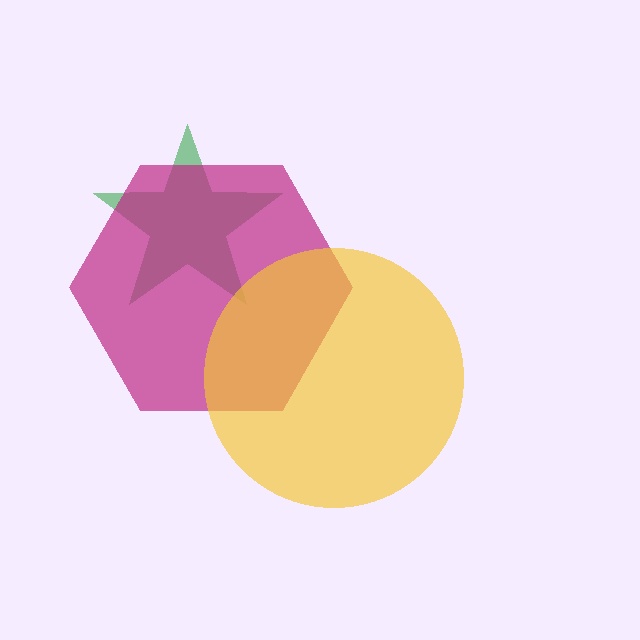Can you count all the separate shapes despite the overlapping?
Yes, there are 3 separate shapes.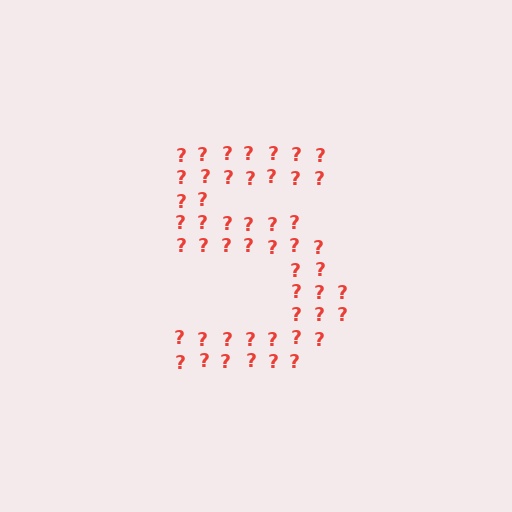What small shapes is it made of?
It is made of small question marks.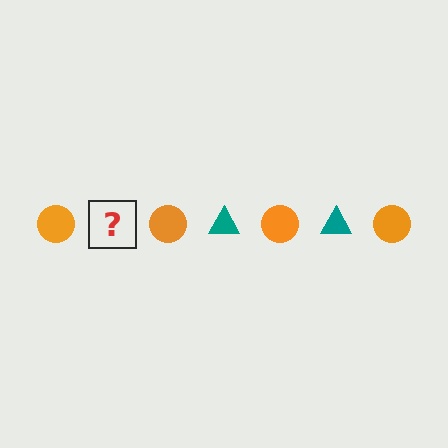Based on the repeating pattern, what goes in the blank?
The blank should be a teal triangle.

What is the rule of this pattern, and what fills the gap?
The rule is that the pattern alternates between orange circle and teal triangle. The gap should be filled with a teal triangle.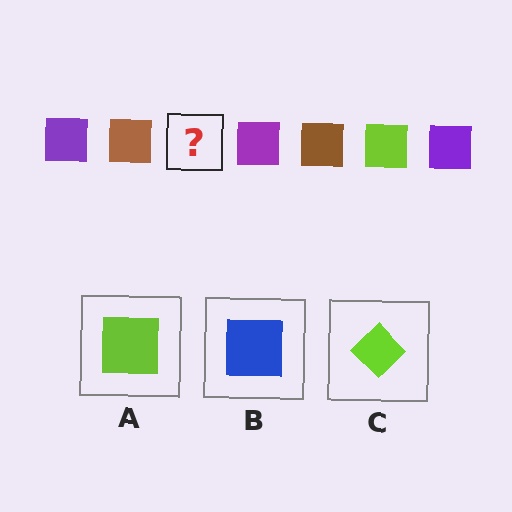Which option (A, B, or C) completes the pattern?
A.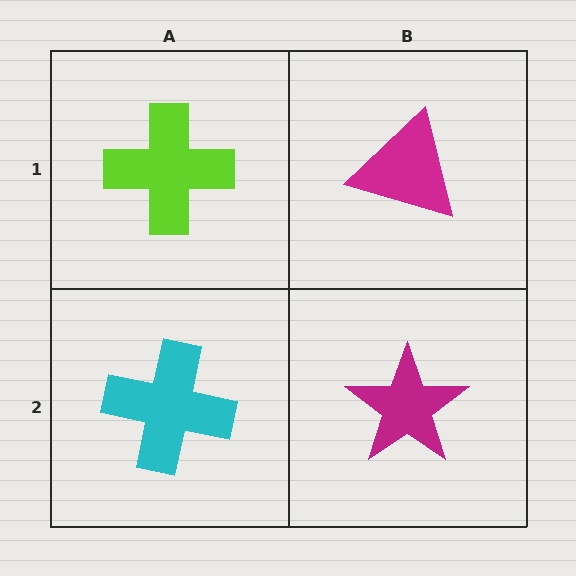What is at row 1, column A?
A lime cross.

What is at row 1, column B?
A magenta triangle.